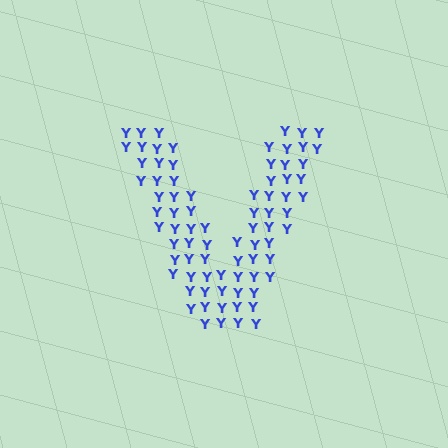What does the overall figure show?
The overall figure shows the letter V.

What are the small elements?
The small elements are letter Y's.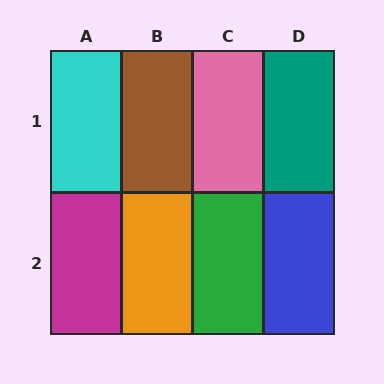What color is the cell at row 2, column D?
Blue.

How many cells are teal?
1 cell is teal.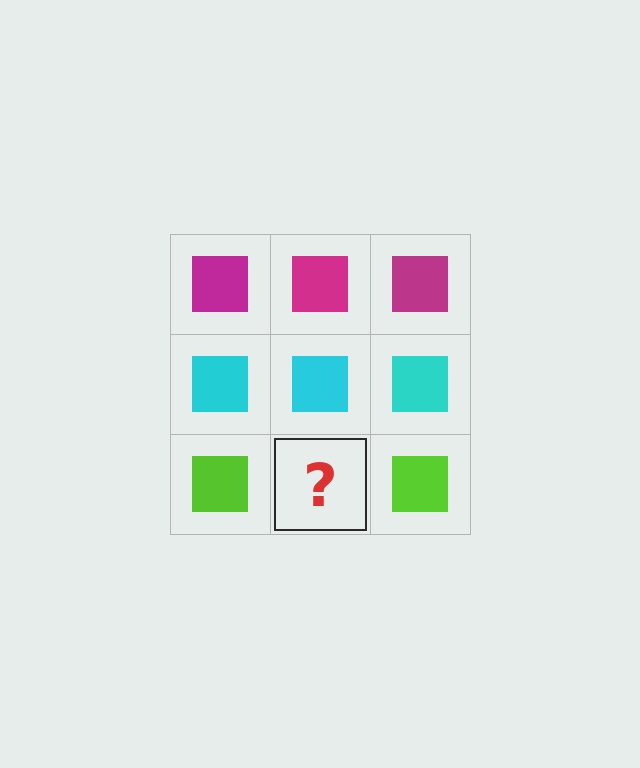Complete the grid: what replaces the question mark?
The question mark should be replaced with a lime square.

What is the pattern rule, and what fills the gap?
The rule is that each row has a consistent color. The gap should be filled with a lime square.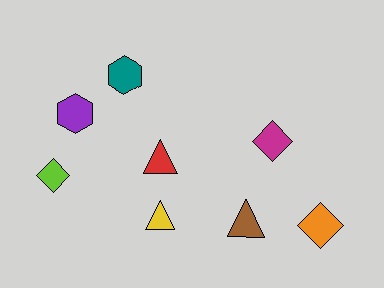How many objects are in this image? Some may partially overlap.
There are 8 objects.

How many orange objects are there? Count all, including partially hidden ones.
There is 1 orange object.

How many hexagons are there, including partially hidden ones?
There are 2 hexagons.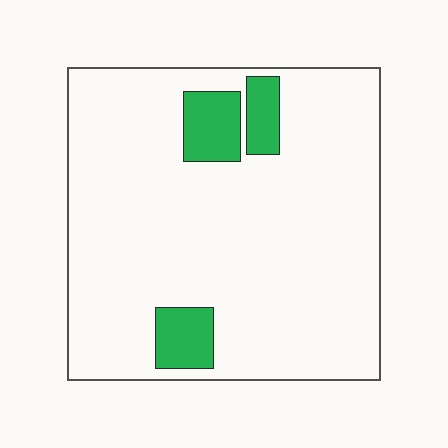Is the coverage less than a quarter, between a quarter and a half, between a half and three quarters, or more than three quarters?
Less than a quarter.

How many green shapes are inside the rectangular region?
3.